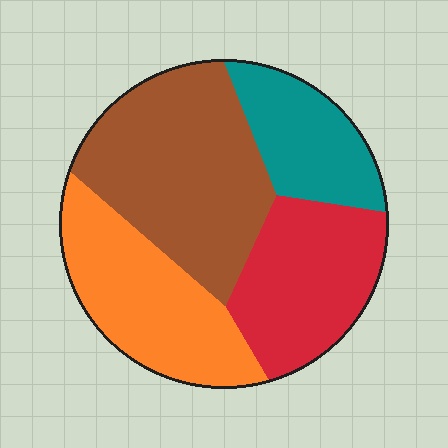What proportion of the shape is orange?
Orange takes up about one quarter (1/4) of the shape.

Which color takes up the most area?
Brown, at roughly 35%.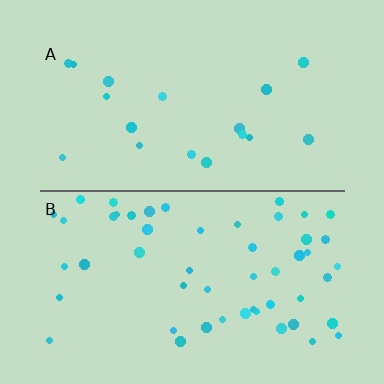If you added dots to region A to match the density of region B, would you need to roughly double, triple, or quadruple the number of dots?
Approximately triple.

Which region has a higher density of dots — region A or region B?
B (the bottom).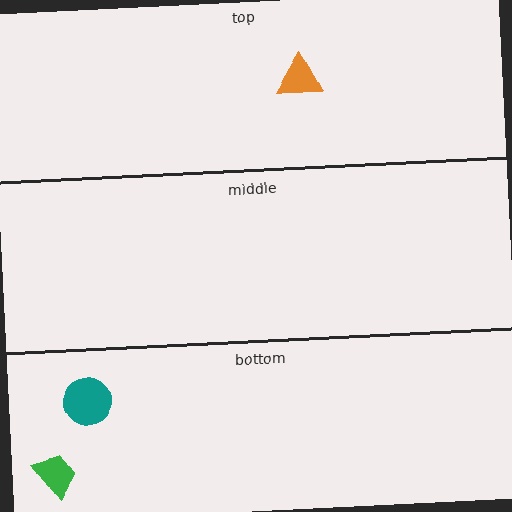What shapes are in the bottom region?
The teal circle, the green trapezoid.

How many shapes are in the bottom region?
2.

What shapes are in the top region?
The orange triangle.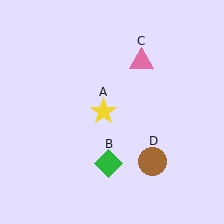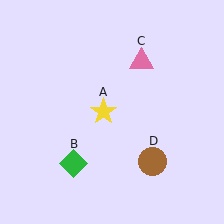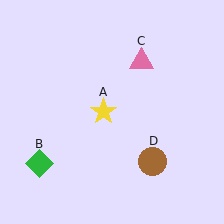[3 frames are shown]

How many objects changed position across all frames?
1 object changed position: green diamond (object B).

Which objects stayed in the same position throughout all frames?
Yellow star (object A) and pink triangle (object C) and brown circle (object D) remained stationary.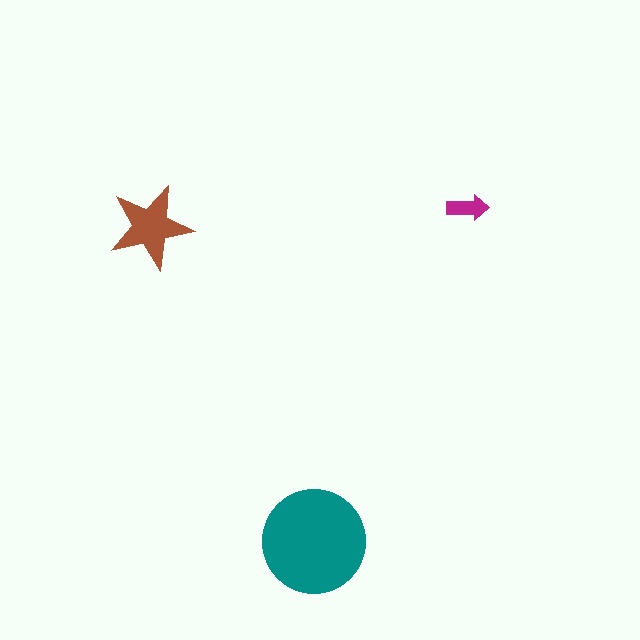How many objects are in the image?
There are 3 objects in the image.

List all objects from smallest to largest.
The magenta arrow, the brown star, the teal circle.